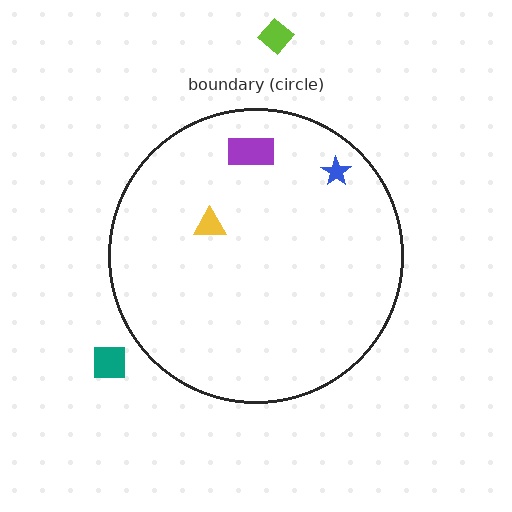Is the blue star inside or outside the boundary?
Inside.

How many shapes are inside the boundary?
3 inside, 2 outside.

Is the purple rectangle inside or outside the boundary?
Inside.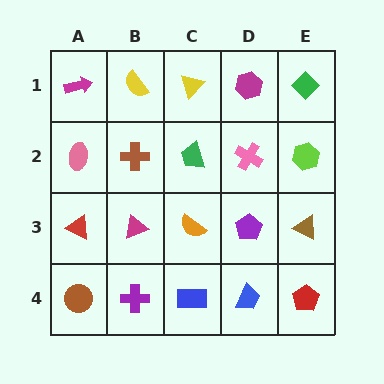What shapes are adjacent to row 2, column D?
A magenta hexagon (row 1, column D), a purple pentagon (row 3, column D), a green trapezoid (row 2, column C), a lime hexagon (row 2, column E).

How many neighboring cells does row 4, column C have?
3.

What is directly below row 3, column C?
A blue rectangle.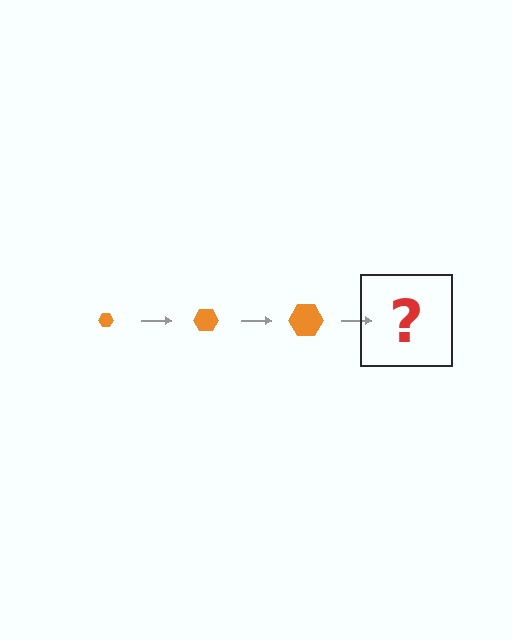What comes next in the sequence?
The next element should be an orange hexagon, larger than the previous one.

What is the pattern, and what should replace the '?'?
The pattern is that the hexagon gets progressively larger each step. The '?' should be an orange hexagon, larger than the previous one.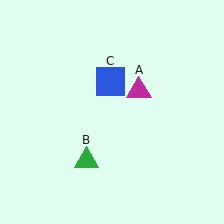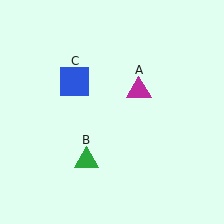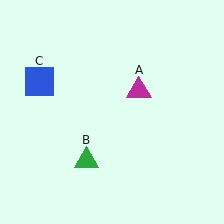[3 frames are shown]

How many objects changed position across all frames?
1 object changed position: blue square (object C).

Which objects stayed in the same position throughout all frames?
Magenta triangle (object A) and green triangle (object B) remained stationary.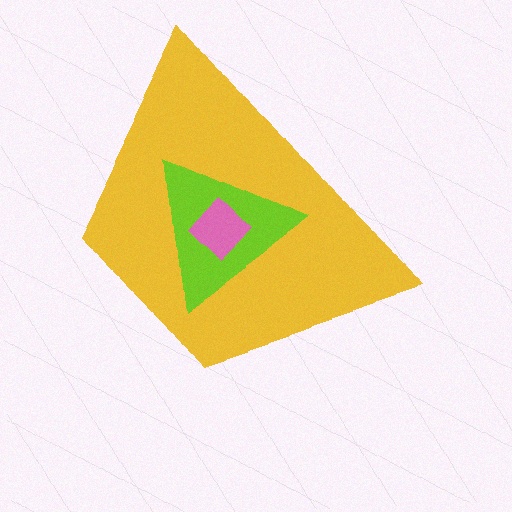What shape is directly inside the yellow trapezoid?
The lime triangle.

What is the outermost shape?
The yellow trapezoid.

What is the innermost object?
The pink diamond.